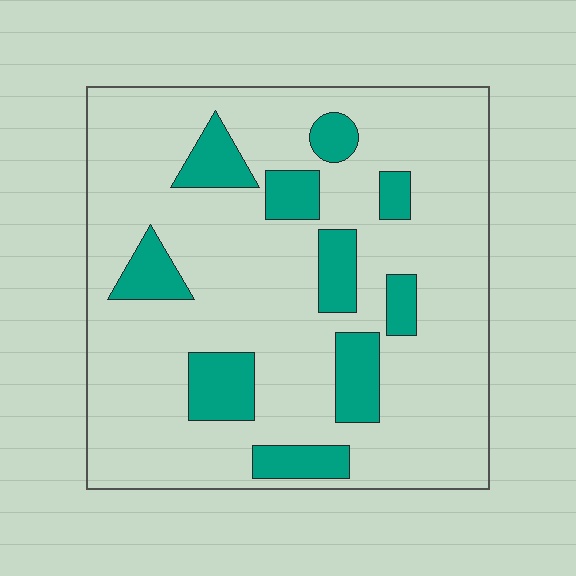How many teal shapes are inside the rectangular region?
10.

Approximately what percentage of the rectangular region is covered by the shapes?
Approximately 20%.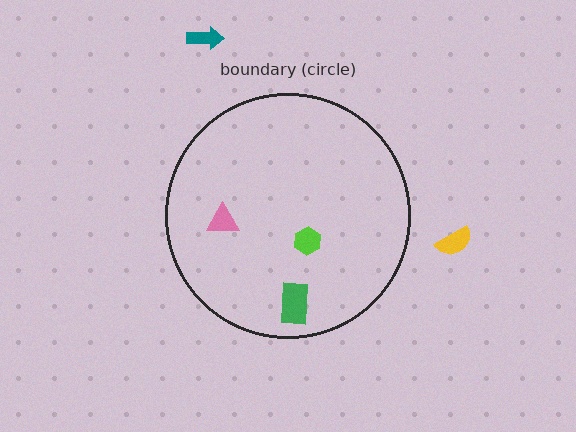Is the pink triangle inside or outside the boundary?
Inside.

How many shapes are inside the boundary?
3 inside, 2 outside.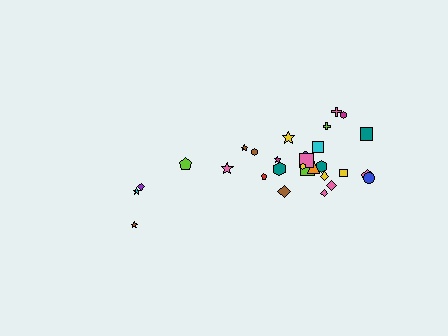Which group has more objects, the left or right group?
The right group.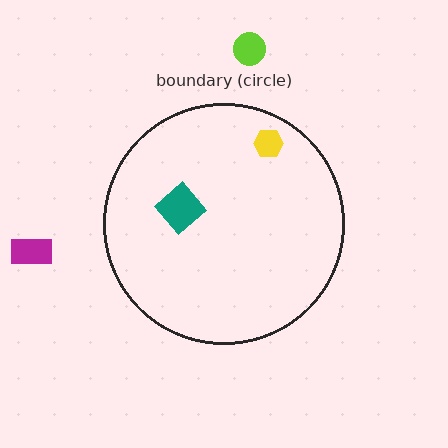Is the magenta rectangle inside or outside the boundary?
Outside.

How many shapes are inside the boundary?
2 inside, 2 outside.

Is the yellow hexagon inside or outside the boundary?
Inside.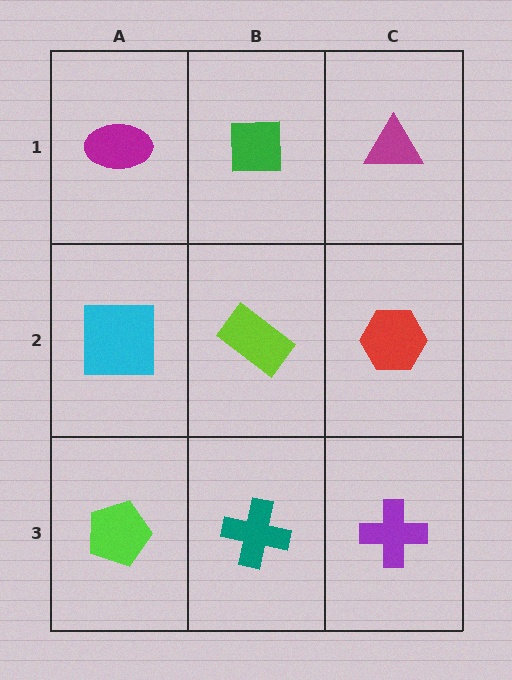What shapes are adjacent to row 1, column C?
A red hexagon (row 2, column C), a green square (row 1, column B).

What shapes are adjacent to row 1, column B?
A lime rectangle (row 2, column B), a magenta ellipse (row 1, column A), a magenta triangle (row 1, column C).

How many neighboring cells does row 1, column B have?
3.